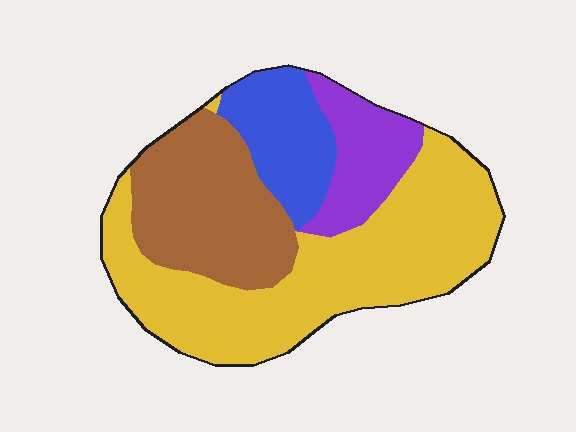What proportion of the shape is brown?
Brown takes up about one quarter (1/4) of the shape.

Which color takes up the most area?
Yellow, at roughly 50%.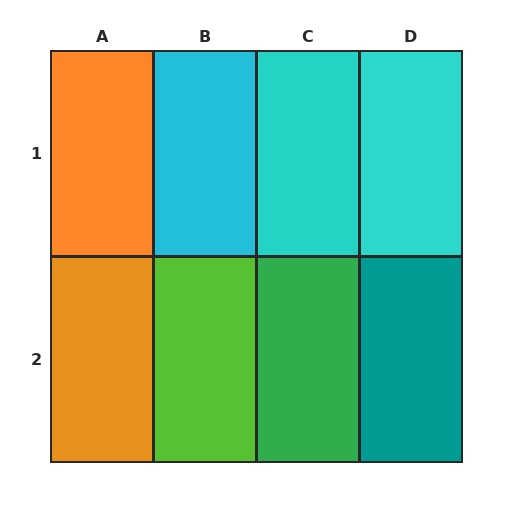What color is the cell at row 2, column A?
Orange.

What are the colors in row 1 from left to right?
Orange, cyan, cyan, cyan.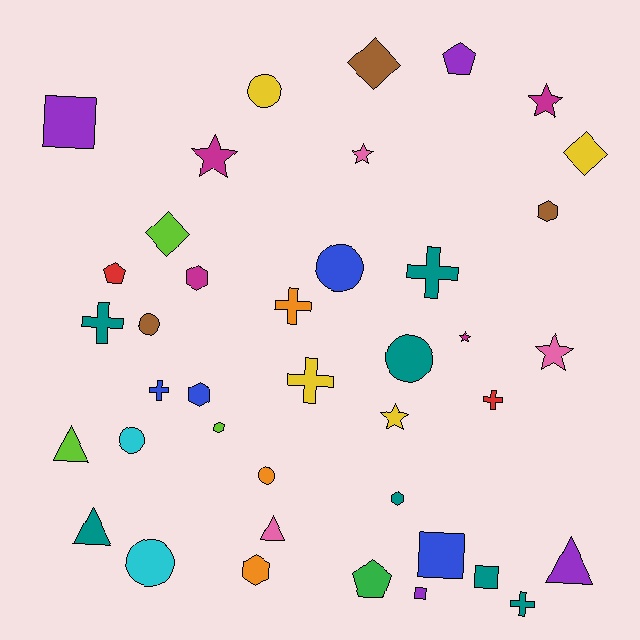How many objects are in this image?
There are 40 objects.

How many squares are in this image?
There are 4 squares.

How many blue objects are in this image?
There are 4 blue objects.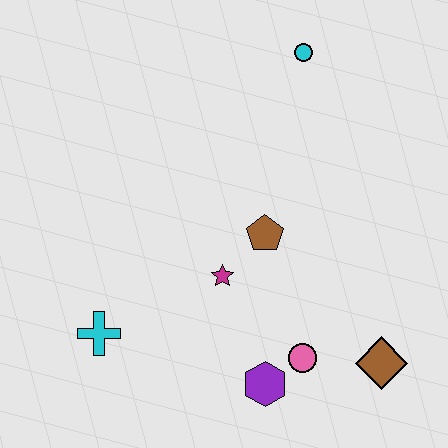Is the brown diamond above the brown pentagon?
No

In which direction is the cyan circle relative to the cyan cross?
The cyan circle is above the cyan cross.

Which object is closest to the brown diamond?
The pink circle is closest to the brown diamond.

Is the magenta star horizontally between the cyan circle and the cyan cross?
Yes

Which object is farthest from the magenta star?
The cyan circle is farthest from the magenta star.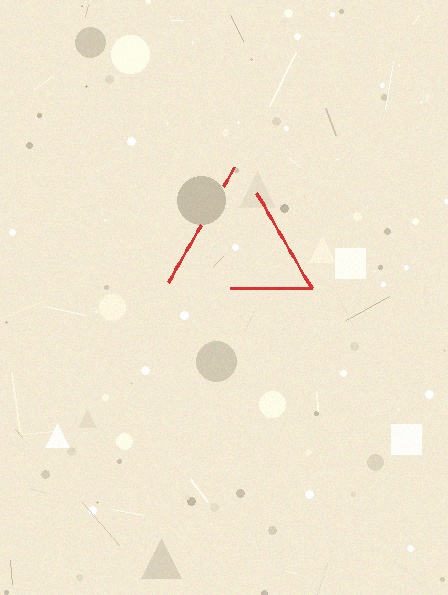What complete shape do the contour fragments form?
The contour fragments form a triangle.